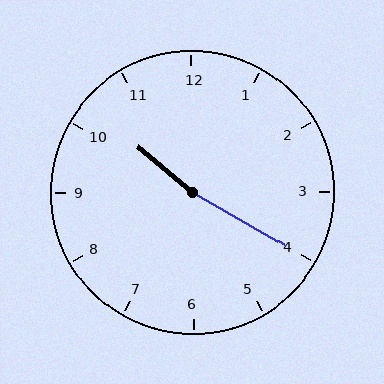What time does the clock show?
10:20.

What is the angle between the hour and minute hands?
Approximately 170 degrees.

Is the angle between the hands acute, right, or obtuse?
It is obtuse.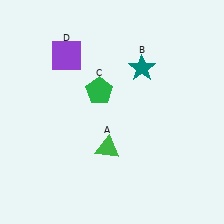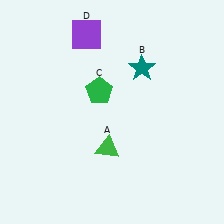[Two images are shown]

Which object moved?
The purple square (D) moved up.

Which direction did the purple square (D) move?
The purple square (D) moved up.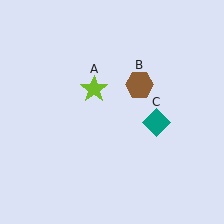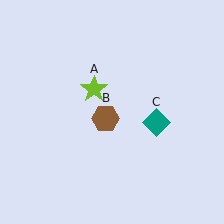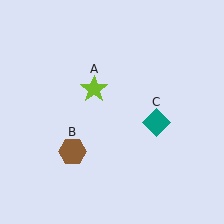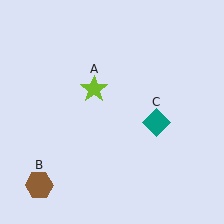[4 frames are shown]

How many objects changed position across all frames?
1 object changed position: brown hexagon (object B).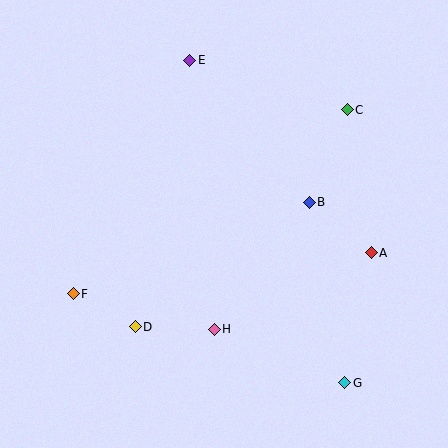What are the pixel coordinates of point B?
Point B is at (309, 202).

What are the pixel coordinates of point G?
Point G is at (345, 383).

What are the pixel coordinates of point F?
Point F is at (73, 294).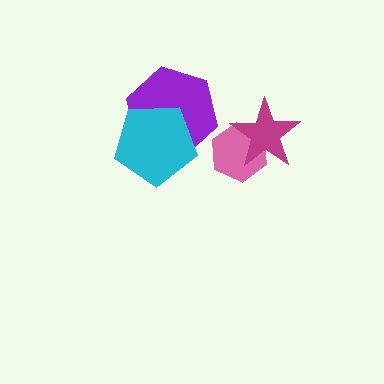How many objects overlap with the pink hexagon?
1 object overlaps with the pink hexagon.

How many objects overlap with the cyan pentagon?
1 object overlaps with the cyan pentagon.